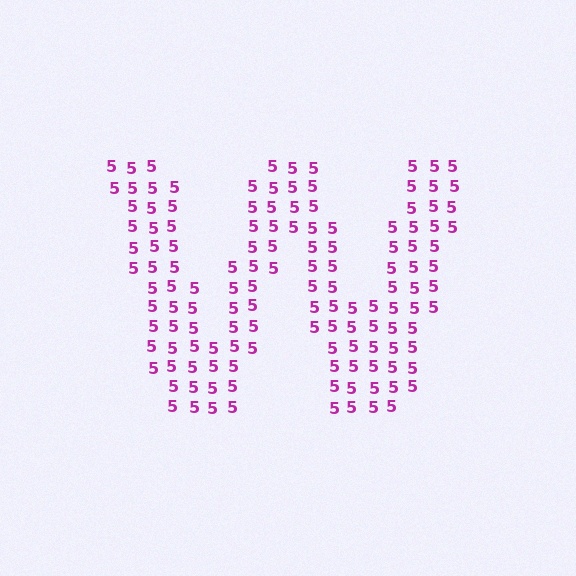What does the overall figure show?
The overall figure shows the letter W.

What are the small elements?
The small elements are digit 5's.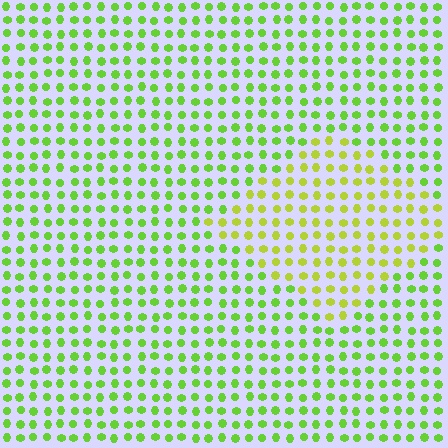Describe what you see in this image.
The image is filled with small lime elements in a uniform arrangement. A diamond-shaped region is visible where the elements are tinted to a slightly different hue, forming a subtle color boundary.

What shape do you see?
I see a diamond.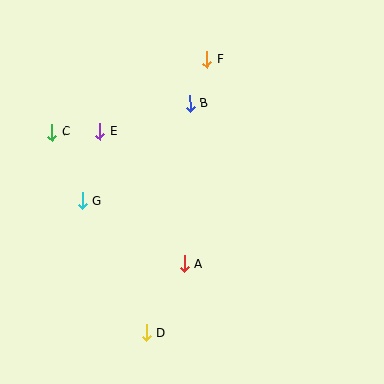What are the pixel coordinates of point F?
Point F is at (207, 60).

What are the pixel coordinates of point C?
Point C is at (52, 132).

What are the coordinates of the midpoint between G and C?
The midpoint between G and C is at (67, 166).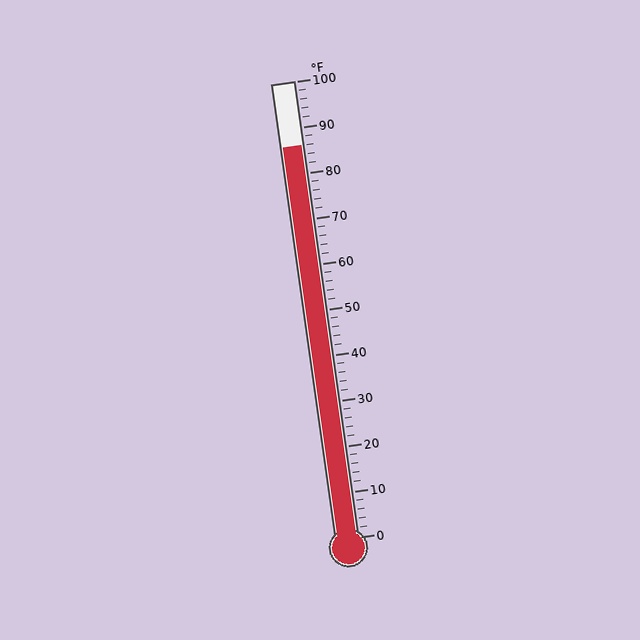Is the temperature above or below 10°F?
The temperature is above 10°F.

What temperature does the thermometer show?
The thermometer shows approximately 86°F.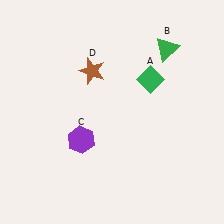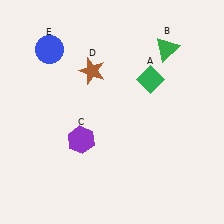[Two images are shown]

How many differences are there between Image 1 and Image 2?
There is 1 difference between the two images.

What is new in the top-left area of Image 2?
A blue circle (E) was added in the top-left area of Image 2.